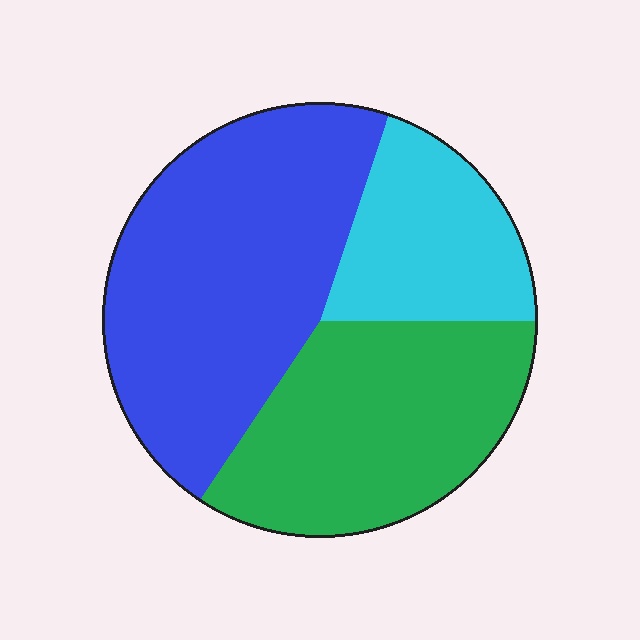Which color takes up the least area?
Cyan, at roughly 20%.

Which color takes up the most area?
Blue, at roughly 45%.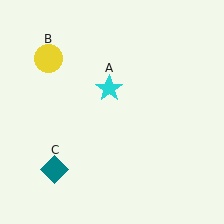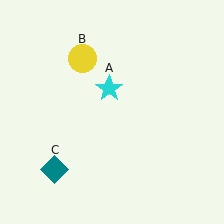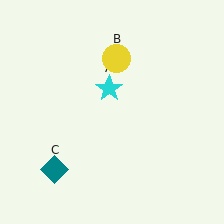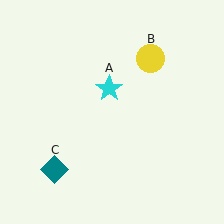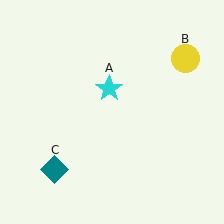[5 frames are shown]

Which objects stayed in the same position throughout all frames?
Cyan star (object A) and teal diamond (object C) remained stationary.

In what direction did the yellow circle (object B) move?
The yellow circle (object B) moved right.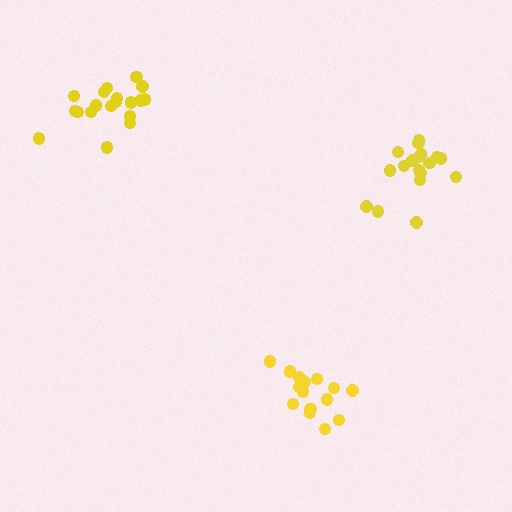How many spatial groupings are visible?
There are 3 spatial groupings.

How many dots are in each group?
Group 1: 19 dots, Group 2: 15 dots, Group 3: 18 dots (52 total).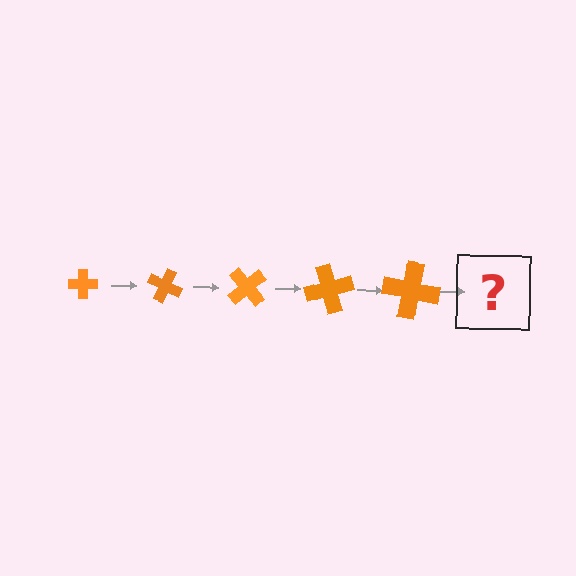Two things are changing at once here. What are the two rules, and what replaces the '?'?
The two rules are that the cross grows larger each step and it rotates 25 degrees each step. The '?' should be a cross, larger than the previous one and rotated 125 degrees from the start.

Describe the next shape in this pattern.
It should be a cross, larger than the previous one and rotated 125 degrees from the start.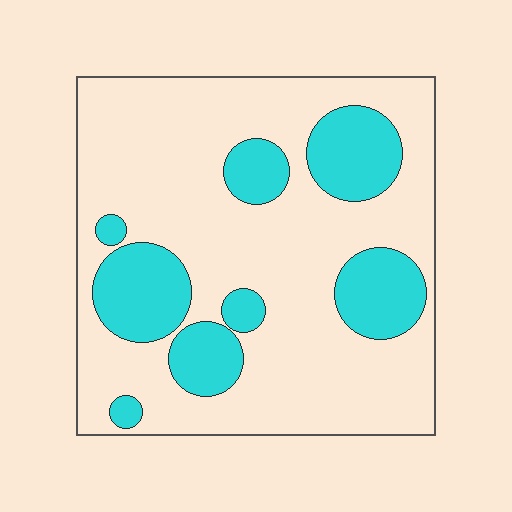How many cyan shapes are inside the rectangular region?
8.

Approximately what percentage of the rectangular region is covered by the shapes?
Approximately 25%.